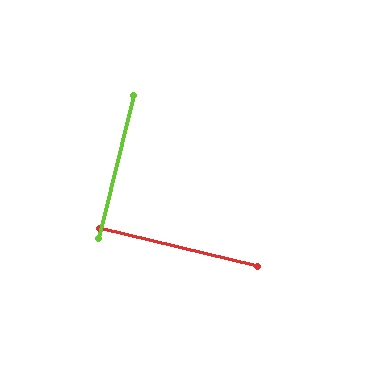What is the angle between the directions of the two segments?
Approximately 90 degrees.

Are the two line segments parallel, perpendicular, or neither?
Perpendicular — they meet at approximately 90°.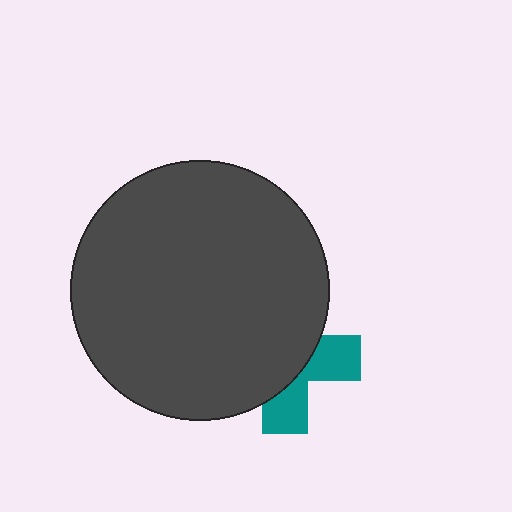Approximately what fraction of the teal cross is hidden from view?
Roughly 63% of the teal cross is hidden behind the dark gray circle.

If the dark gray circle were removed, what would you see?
You would see the complete teal cross.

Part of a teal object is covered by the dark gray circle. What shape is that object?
It is a cross.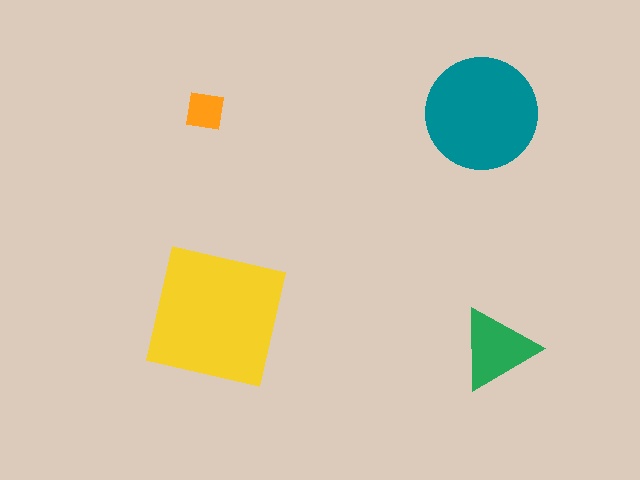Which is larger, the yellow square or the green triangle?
The yellow square.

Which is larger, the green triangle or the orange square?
The green triangle.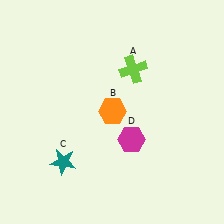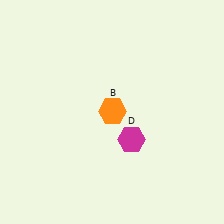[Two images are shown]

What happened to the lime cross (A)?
The lime cross (A) was removed in Image 2. It was in the top-right area of Image 1.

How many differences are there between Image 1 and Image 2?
There are 2 differences between the two images.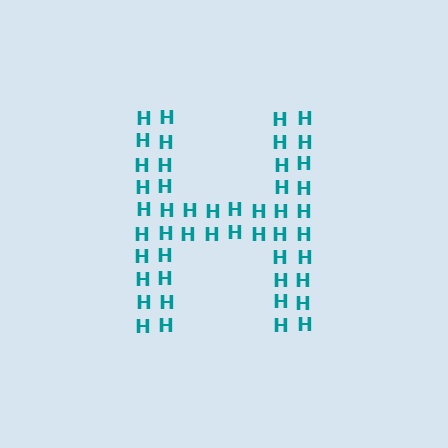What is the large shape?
The large shape is the letter H.